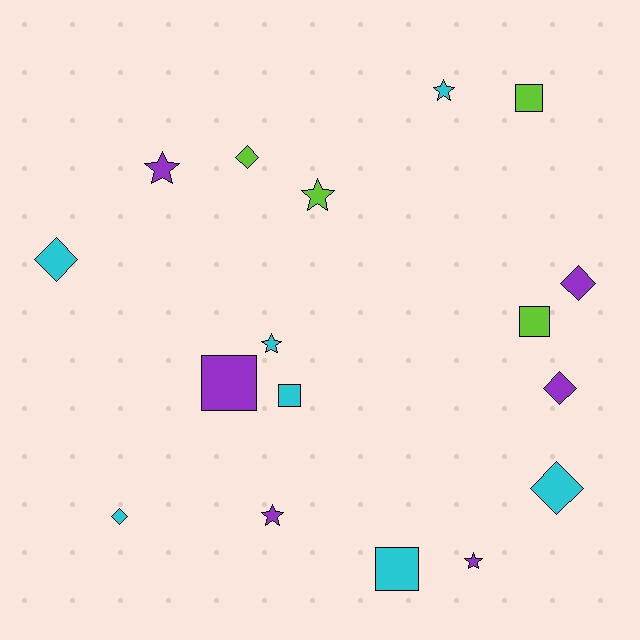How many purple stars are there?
There are 3 purple stars.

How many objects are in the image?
There are 17 objects.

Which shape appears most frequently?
Star, with 6 objects.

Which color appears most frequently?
Cyan, with 7 objects.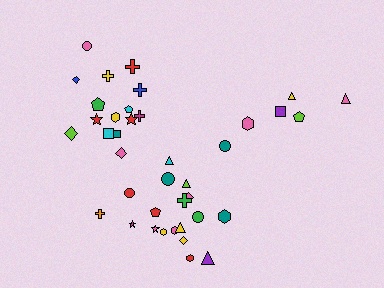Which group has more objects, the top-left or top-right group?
The top-left group.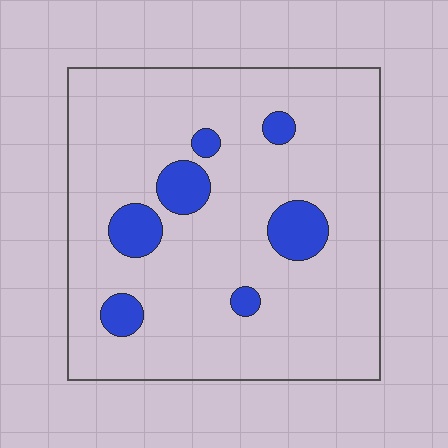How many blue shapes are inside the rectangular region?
7.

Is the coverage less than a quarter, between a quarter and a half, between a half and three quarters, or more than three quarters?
Less than a quarter.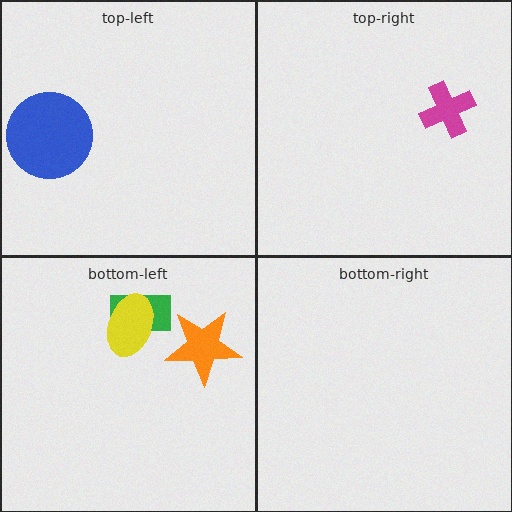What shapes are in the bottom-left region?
The green rectangle, the yellow ellipse, the orange star.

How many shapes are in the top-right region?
1.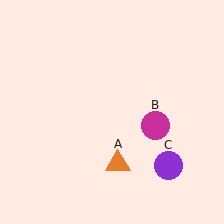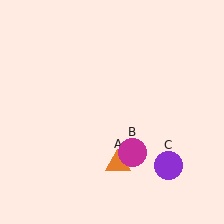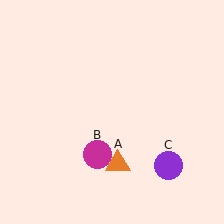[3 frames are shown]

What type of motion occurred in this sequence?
The magenta circle (object B) rotated clockwise around the center of the scene.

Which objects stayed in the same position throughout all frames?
Orange triangle (object A) and purple circle (object C) remained stationary.